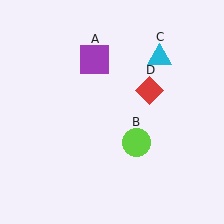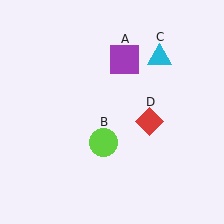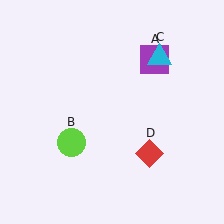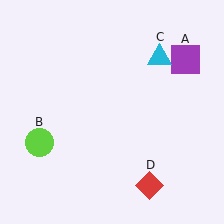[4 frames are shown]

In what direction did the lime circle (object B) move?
The lime circle (object B) moved left.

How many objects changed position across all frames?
3 objects changed position: purple square (object A), lime circle (object B), red diamond (object D).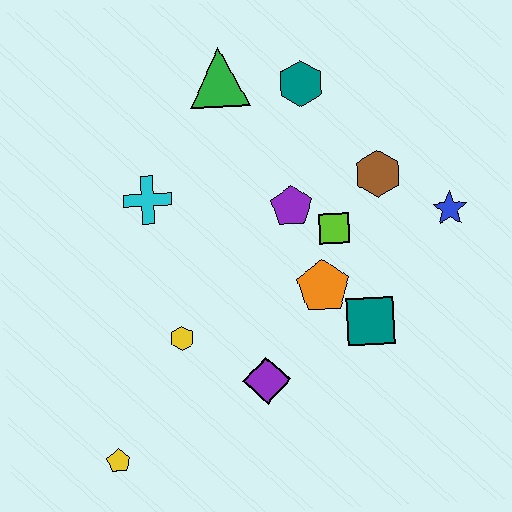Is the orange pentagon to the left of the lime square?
Yes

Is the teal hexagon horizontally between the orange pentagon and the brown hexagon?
No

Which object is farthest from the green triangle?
The yellow pentagon is farthest from the green triangle.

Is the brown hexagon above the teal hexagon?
No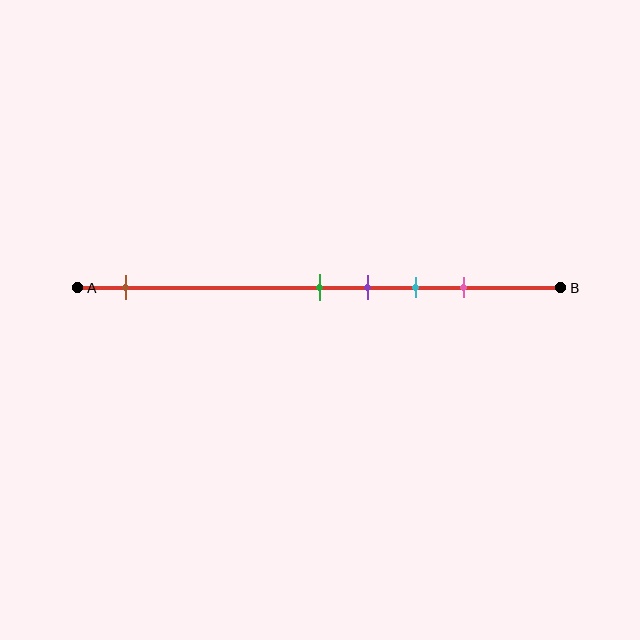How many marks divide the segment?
There are 5 marks dividing the segment.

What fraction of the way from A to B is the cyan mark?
The cyan mark is approximately 70% (0.7) of the way from A to B.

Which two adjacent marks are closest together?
The green and purple marks are the closest adjacent pair.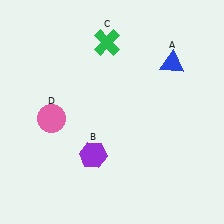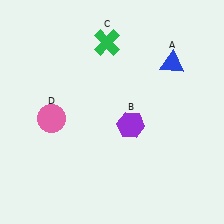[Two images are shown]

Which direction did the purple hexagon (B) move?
The purple hexagon (B) moved right.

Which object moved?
The purple hexagon (B) moved right.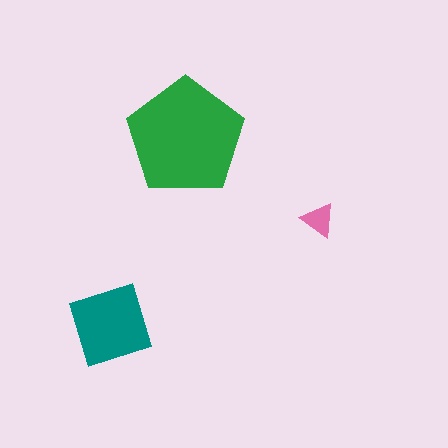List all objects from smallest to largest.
The pink triangle, the teal square, the green pentagon.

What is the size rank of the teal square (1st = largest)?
2nd.